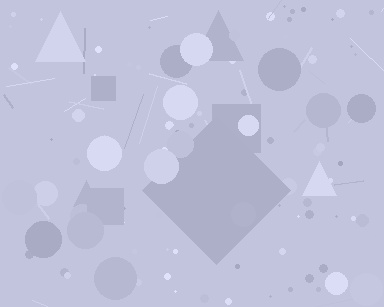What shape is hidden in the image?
A diamond is hidden in the image.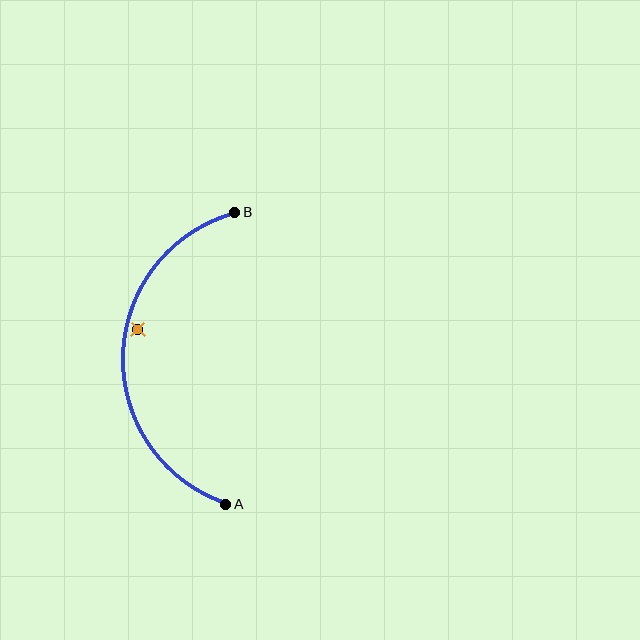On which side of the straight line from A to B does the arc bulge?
The arc bulges to the left of the straight line connecting A and B.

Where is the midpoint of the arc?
The arc midpoint is the point on the curve farthest from the straight line joining A and B. It sits to the left of that line.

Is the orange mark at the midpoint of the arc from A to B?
No — the orange mark does not lie on the arc at all. It sits slightly inside the curve.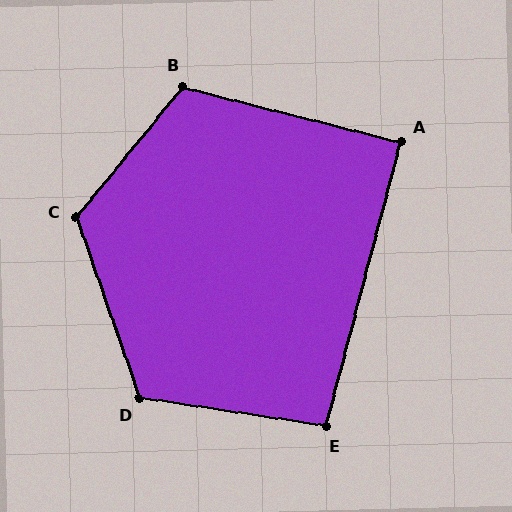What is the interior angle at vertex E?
Approximately 96 degrees (obtuse).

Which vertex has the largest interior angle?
C, at approximately 121 degrees.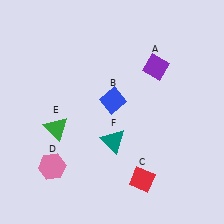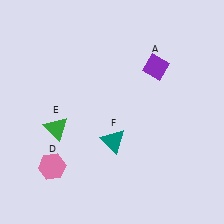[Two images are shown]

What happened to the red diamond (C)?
The red diamond (C) was removed in Image 2. It was in the bottom-right area of Image 1.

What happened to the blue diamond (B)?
The blue diamond (B) was removed in Image 2. It was in the top-right area of Image 1.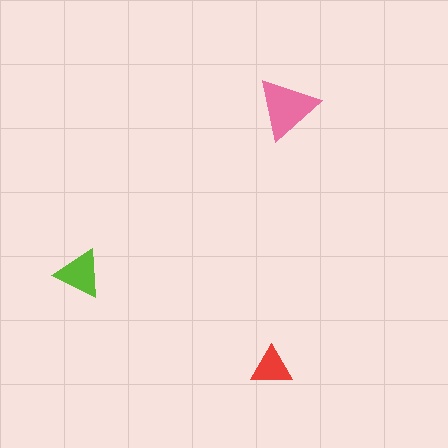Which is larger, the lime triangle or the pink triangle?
The pink one.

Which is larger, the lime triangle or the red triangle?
The lime one.